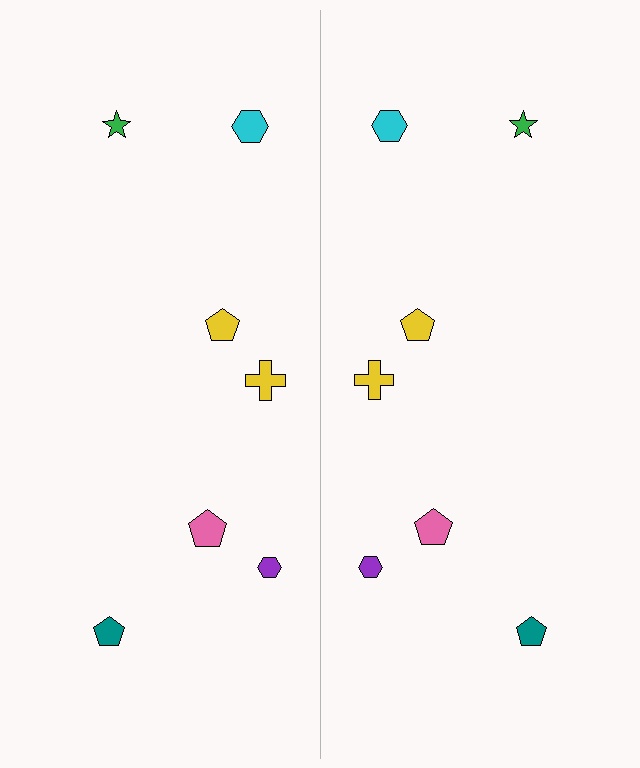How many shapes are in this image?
There are 14 shapes in this image.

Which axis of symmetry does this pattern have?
The pattern has a vertical axis of symmetry running through the center of the image.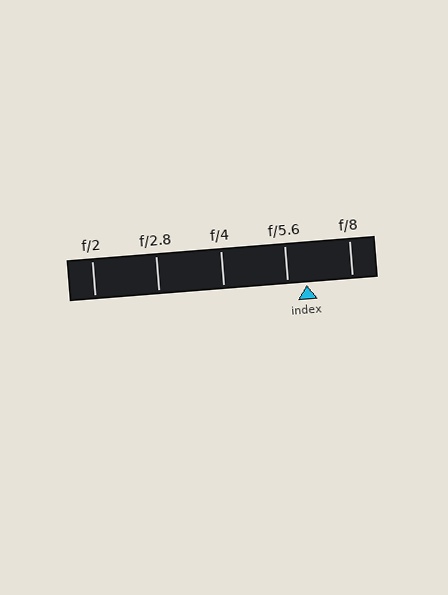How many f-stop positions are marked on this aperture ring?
There are 5 f-stop positions marked.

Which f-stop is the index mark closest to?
The index mark is closest to f/5.6.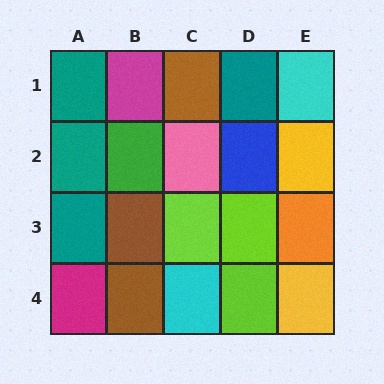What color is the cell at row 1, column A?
Teal.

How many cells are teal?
4 cells are teal.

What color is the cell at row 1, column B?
Magenta.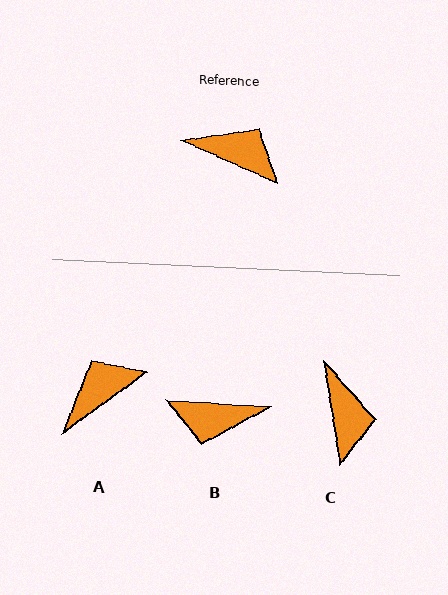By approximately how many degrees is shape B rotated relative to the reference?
Approximately 160 degrees clockwise.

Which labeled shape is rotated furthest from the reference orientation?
B, about 160 degrees away.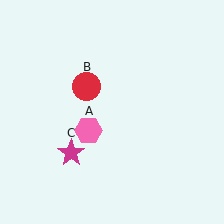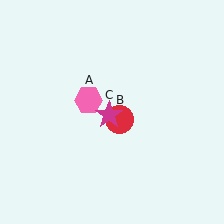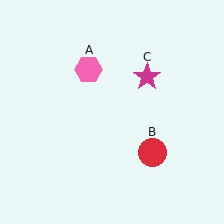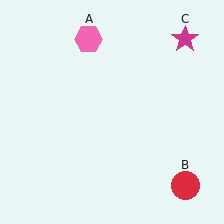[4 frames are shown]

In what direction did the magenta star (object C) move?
The magenta star (object C) moved up and to the right.